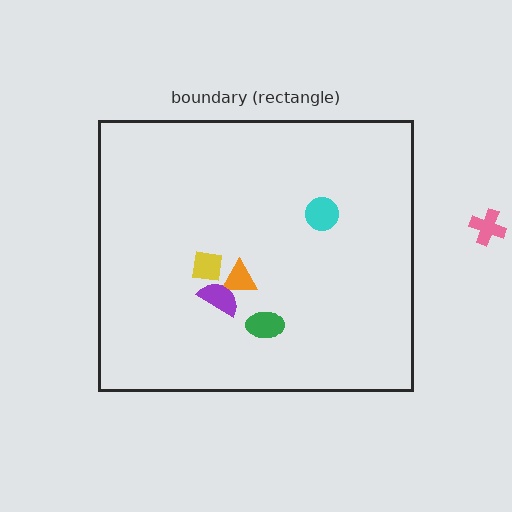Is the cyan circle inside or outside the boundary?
Inside.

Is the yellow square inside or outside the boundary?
Inside.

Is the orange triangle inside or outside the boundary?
Inside.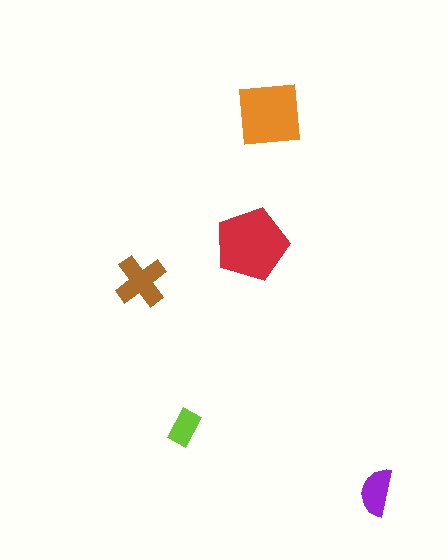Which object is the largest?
The red pentagon.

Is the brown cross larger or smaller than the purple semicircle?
Larger.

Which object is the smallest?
The lime rectangle.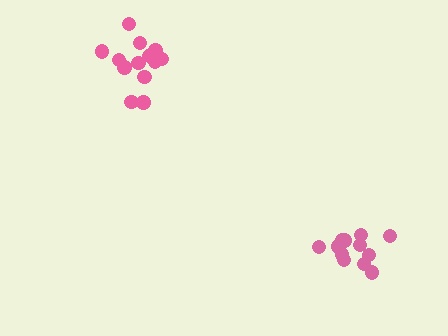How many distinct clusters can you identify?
There are 2 distinct clusters.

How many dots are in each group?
Group 1: 14 dots, Group 2: 12 dots (26 total).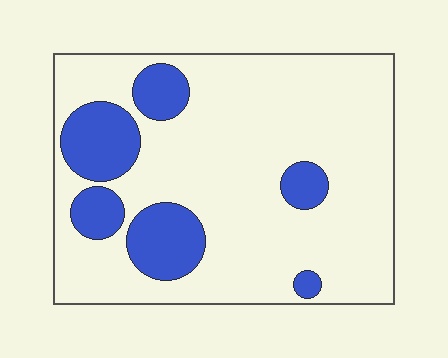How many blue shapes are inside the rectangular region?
6.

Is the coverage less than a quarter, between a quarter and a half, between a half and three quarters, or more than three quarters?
Less than a quarter.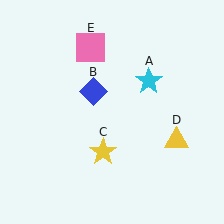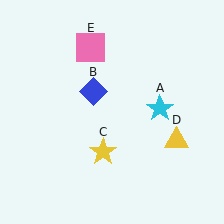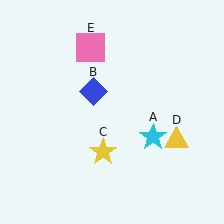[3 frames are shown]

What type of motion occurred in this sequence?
The cyan star (object A) rotated clockwise around the center of the scene.